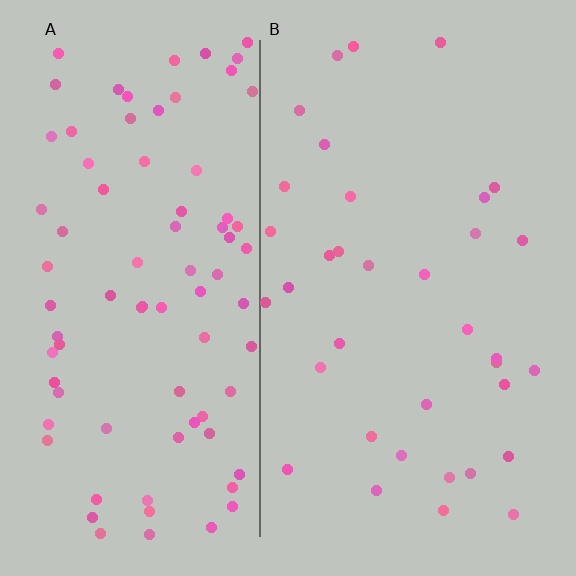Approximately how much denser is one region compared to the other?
Approximately 2.4× — region A over region B.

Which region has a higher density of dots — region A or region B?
A (the left).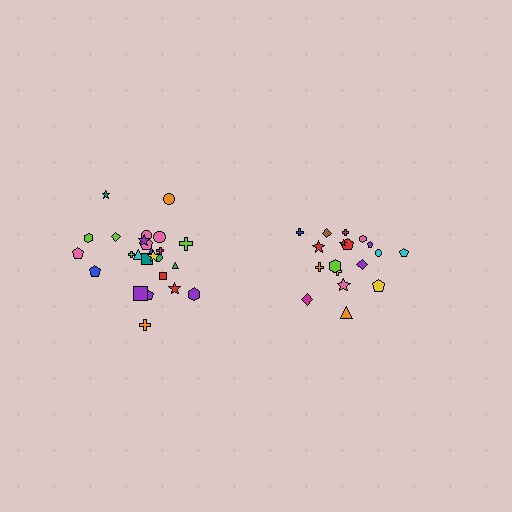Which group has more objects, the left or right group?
The left group.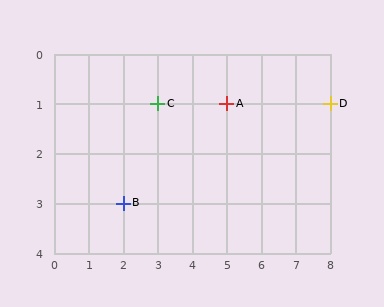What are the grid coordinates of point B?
Point B is at grid coordinates (2, 3).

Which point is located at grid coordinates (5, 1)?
Point A is at (5, 1).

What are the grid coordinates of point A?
Point A is at grid coordinates (5, 1).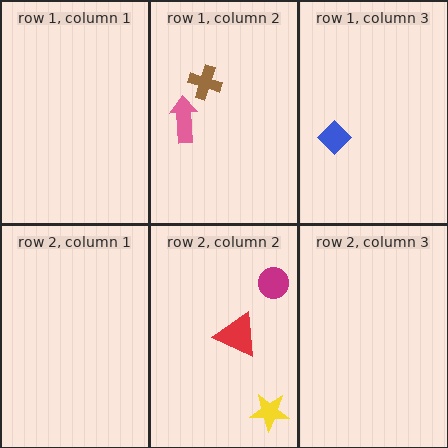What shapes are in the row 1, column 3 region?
The blue diamond.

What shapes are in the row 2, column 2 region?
The magenta circle, the yellow star, the red triangle.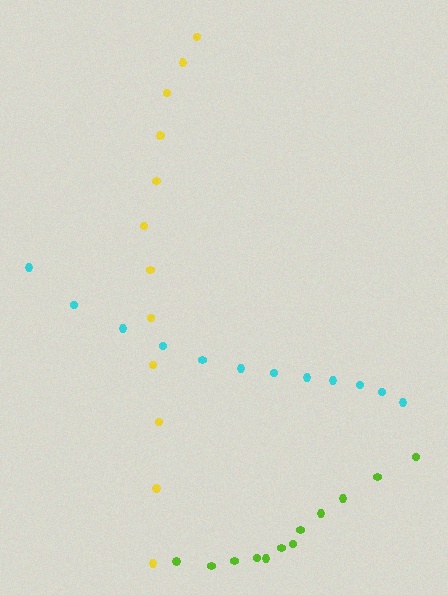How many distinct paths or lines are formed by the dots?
There are 3 distinct paths.